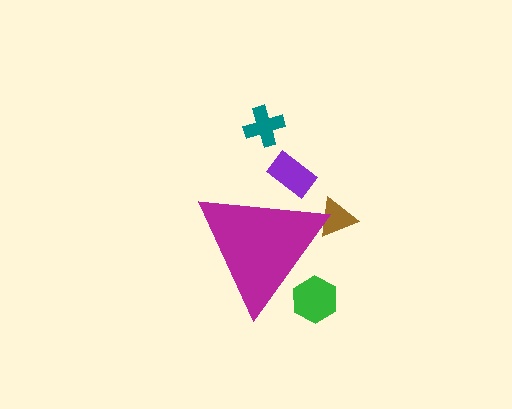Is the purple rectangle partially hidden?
Yes, the purple rectangle is partially hidden behind the magenta triangle.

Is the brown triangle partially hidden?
Yes, the brown triangle is partially hidden behind the magenta triangle.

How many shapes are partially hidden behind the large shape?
3 shapes are partially hidden.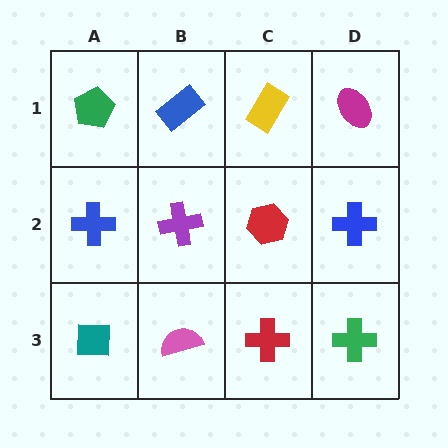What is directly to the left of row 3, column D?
A red cross.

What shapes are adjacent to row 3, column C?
A red hexagon (row 2, column C), a pink semicircle (row 3, column B), a green cross (row 3, column D).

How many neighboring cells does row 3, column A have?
2.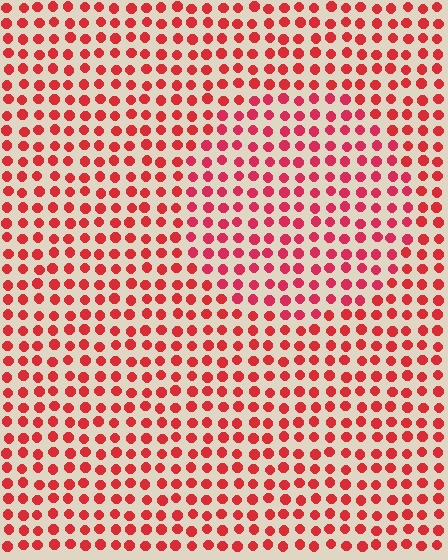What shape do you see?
I see a circle.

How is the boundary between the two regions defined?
The boundary is defined purely by a slight shift in hue (about 14 degrees). Spacing, size, and orientation are identical on both sides.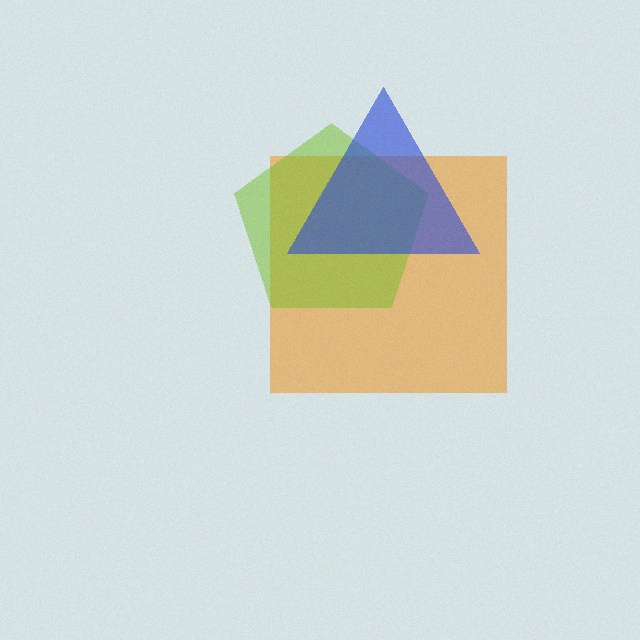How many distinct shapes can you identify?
There are 3 distinct shapes: an orange square, a lime pentagon, a blue triangle.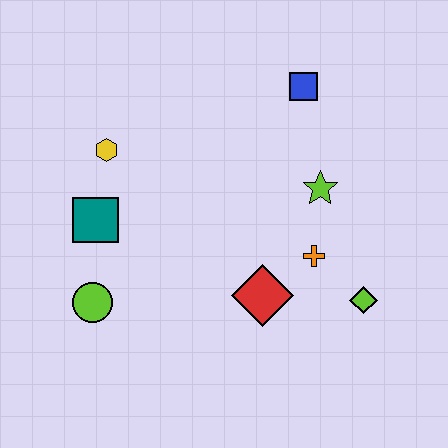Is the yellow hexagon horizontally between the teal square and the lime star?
Yes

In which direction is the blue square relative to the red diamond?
The blue square is above the red diamond.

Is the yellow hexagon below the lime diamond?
No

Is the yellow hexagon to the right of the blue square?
No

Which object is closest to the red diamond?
The orange cross is closest to the red diamond.